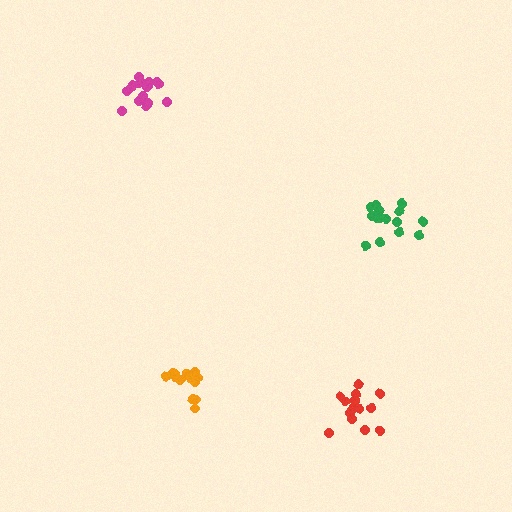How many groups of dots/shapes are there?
There are 4 groups.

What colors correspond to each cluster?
The clusters are colored: red, magenta, orange, green.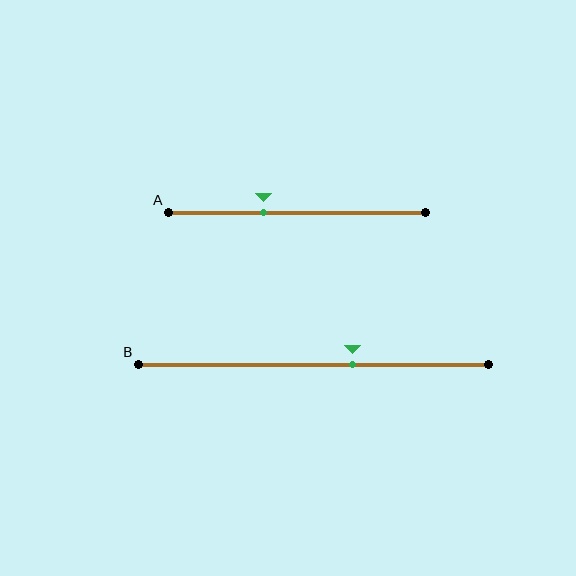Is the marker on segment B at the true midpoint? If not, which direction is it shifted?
No, the marker on segment B is shifted to the right by about 11% of the segment length.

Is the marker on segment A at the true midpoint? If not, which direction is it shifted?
No, the marker on segment A is shifted to the left by about 13% of the segment length.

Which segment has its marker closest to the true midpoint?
Segment B has its marker closest to the true midpoint.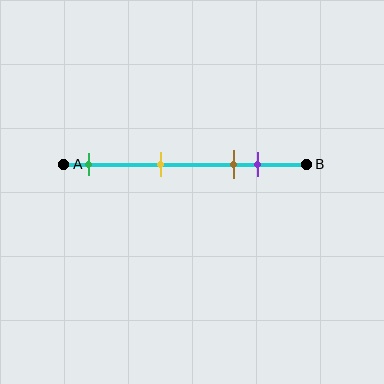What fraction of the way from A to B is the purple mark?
The purple mark is approximately 80% (0.8) of the way from A to B.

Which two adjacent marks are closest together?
The brown and purple marks are the closest adjacent pair.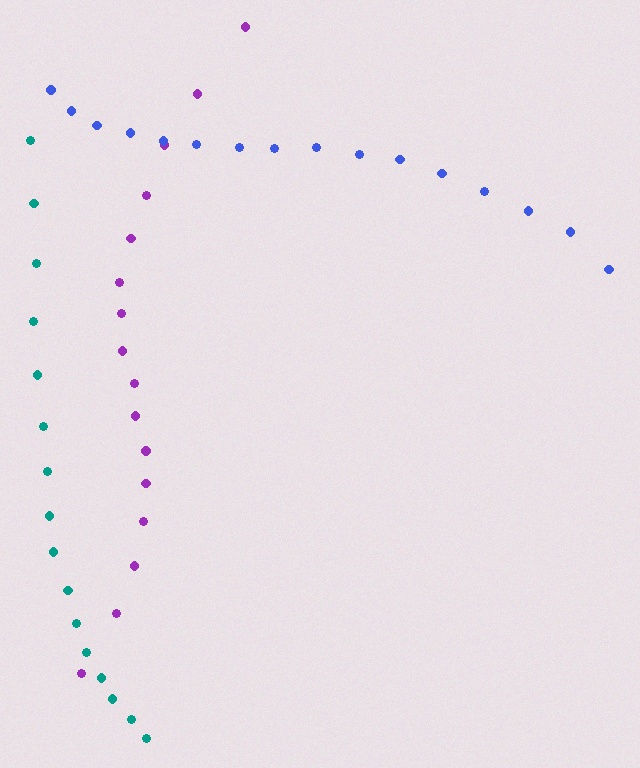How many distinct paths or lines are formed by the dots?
There are 3 distinct paths.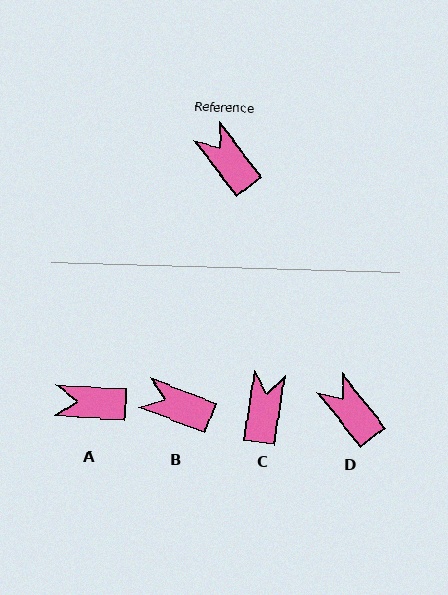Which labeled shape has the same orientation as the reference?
D.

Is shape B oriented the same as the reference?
No, it is off by about 32 degrees.